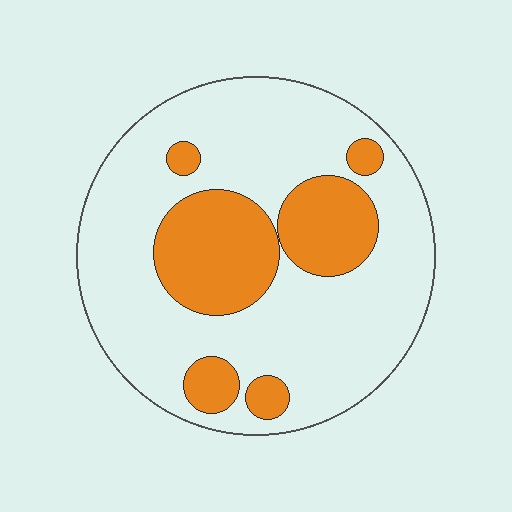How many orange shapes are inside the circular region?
6.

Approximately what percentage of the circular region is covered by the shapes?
Approximately 25%.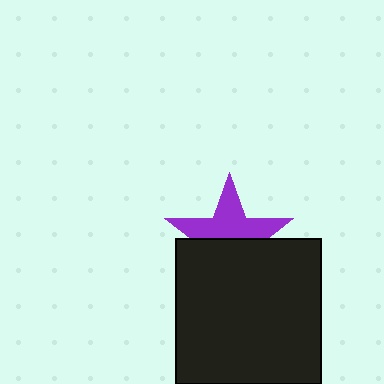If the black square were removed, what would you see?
You would see the complete purple star.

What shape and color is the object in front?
The object in front is a black square.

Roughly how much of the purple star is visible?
About half of it is visible (roughly 51%).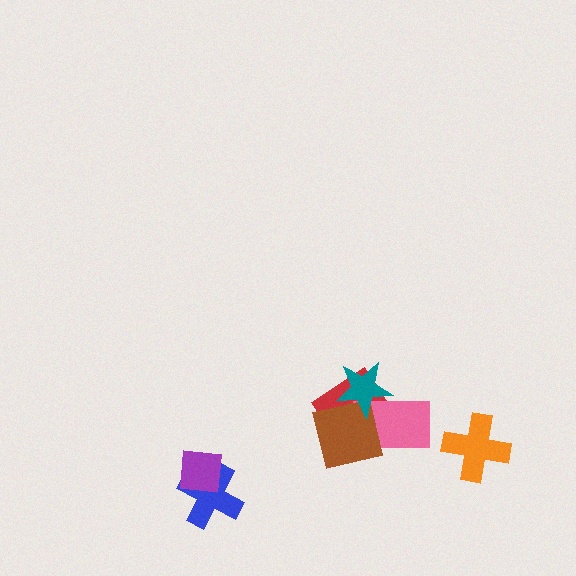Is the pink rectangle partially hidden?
Yes, it is partially covered by another shape.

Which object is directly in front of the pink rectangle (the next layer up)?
The brown square is directly in front of the pink rectangle.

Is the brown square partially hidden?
Yes, it is partially covered by another shape.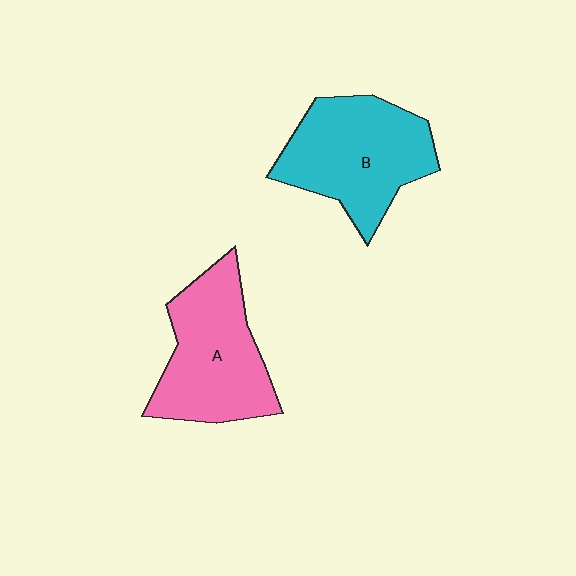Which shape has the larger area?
Shape B (cyan).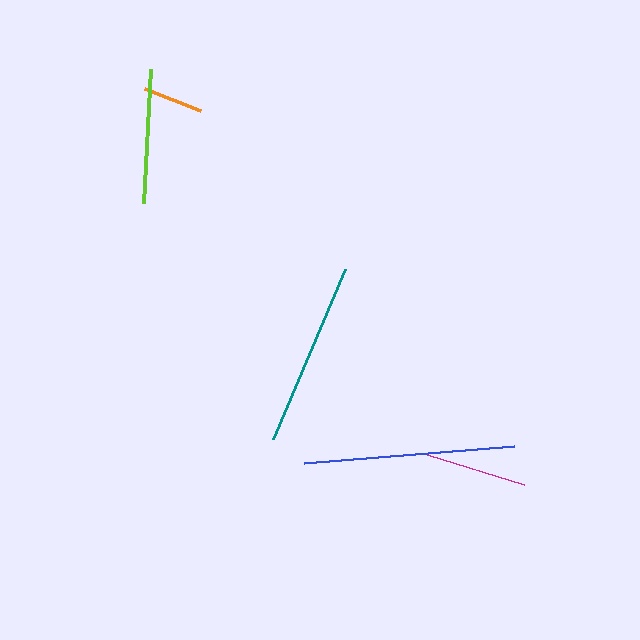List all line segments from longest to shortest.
From longest to shortest: blue, teal, lime, magenta, orange.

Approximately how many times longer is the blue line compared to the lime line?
The blue line is approximately 1.6 times the length of the lime line.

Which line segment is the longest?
The blue line is the longest at approximately 211 pixels.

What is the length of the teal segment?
The teal segment is approximately 184 pixels long.